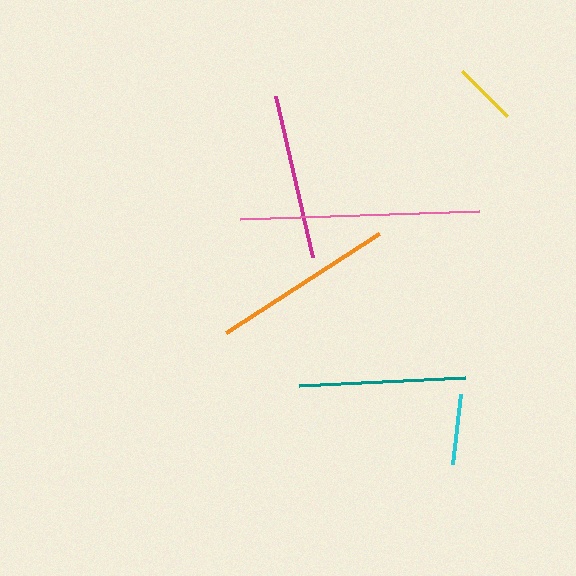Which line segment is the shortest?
The yellow line is the shortest at approximately 64 pixels.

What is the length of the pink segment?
The pink segment is approximately 239 pixels long.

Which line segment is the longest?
The pink line is the longest at approximately 239 pixels.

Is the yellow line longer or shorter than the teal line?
The teal line is longer than the yellow line.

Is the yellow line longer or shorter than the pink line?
The pink line is longer than the yellow line.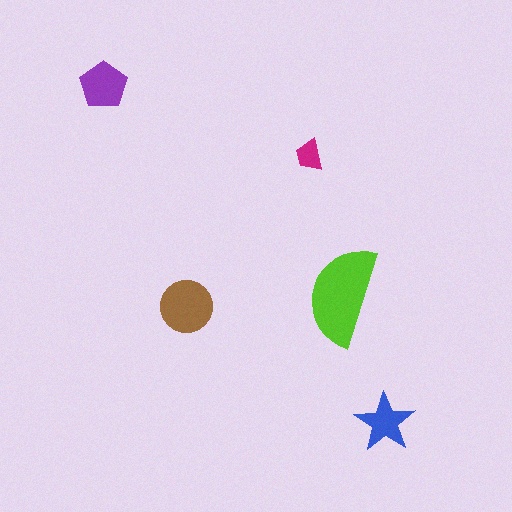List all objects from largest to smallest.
The lime semicircle, the brown circle, the purple pentagon, the blue star, the magenta trapezoid.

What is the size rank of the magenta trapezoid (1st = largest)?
5th.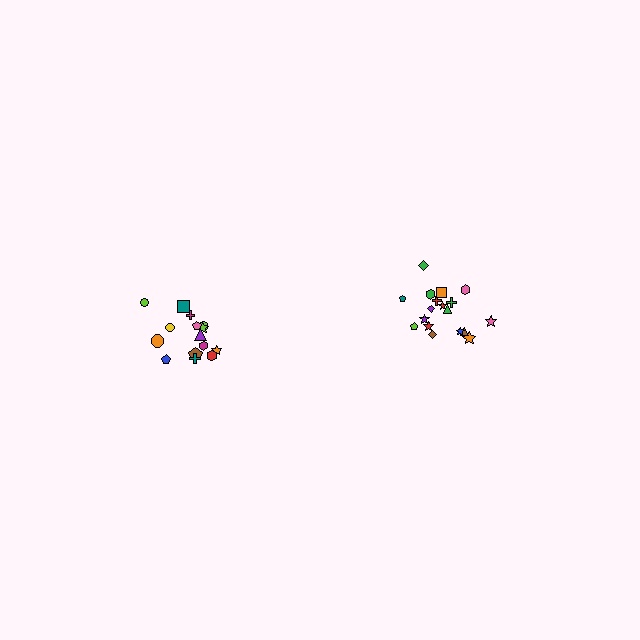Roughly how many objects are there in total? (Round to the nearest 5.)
Roughly 35 objects in total.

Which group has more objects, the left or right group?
The right group.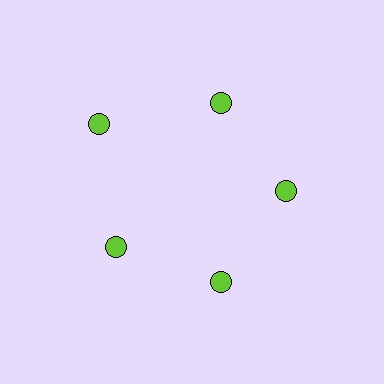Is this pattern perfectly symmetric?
No. The 5 lime circles are arranged in a ring, but one element near the 10 o'clock position is pushed outward from the center, breaking the 5-fold rotational symmetry.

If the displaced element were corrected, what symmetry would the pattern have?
It would have 5-fold rotational symmetry — the pattern would map onto itself every 72 degrees.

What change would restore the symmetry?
The symmetry would be restored by moving it inward, back onto the ring so that all 5 circles sit at equal angles and equal distance from the center.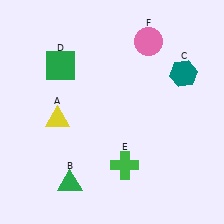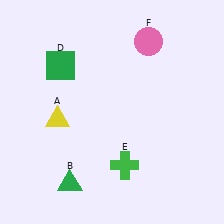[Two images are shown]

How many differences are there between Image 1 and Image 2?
There is 1 difference between the two images.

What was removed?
The teal hexagon (C) was removed in Image 2.